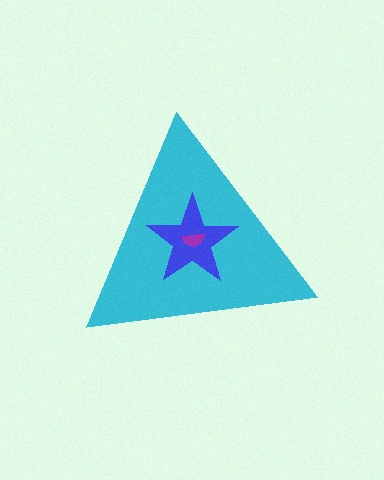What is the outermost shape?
The cyan triangle.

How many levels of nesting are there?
3.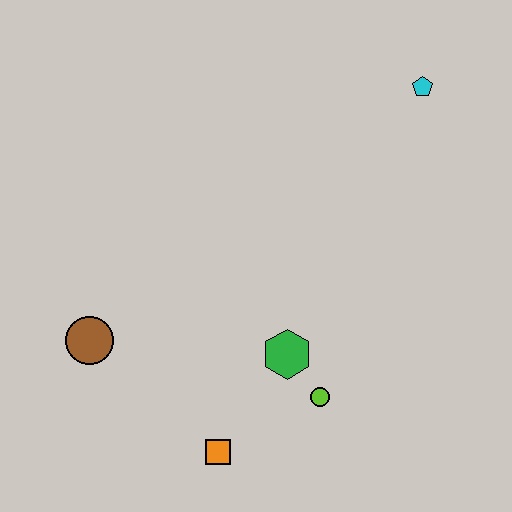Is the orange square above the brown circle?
No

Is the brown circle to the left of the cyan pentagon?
Yes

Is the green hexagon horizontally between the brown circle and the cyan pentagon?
Yes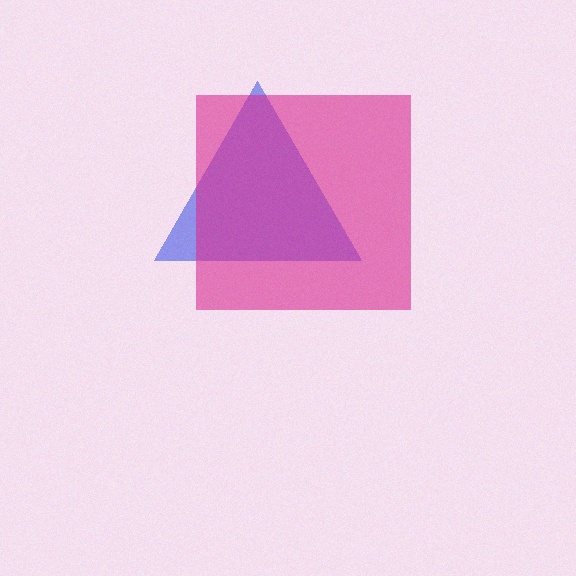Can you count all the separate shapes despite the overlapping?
Yes, there are 2 separate shapes.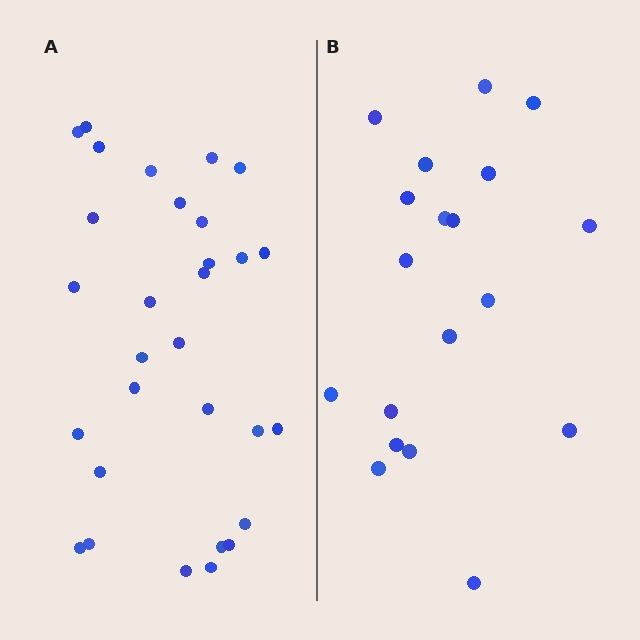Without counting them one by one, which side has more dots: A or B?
Region A (the left region) has more dots.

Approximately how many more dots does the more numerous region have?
Region A has roughly 12 or so more dots than region B.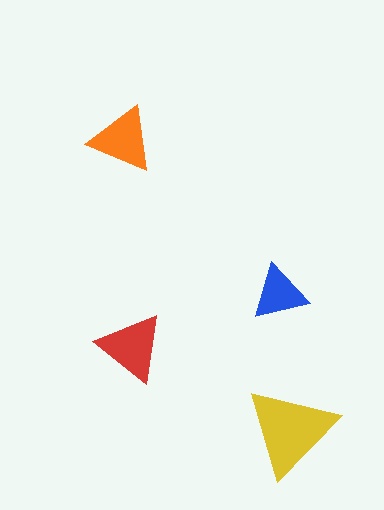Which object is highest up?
The orange triangle is topmost.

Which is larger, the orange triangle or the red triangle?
The red one.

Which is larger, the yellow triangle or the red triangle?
The yellow one.